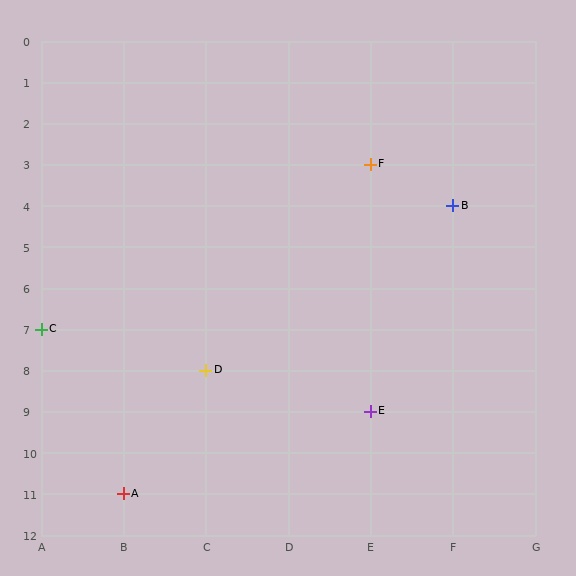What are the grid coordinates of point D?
Point D is at grid coordinates (C, 8).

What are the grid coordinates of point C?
Point C is at grid coordinates (A, 7).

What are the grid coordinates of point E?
Point E is at grid coordinates (E, 9).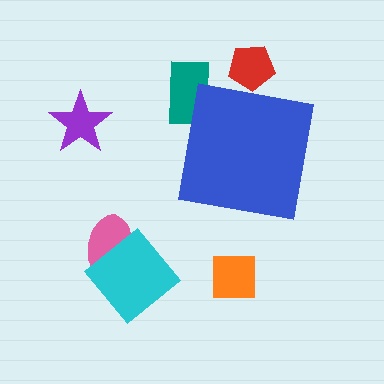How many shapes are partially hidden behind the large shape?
2 shapes are partially hidden.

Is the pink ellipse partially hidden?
No, the pink ellipse is fully visible.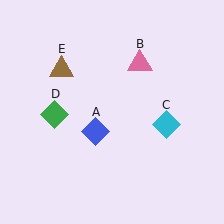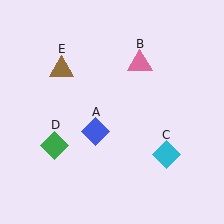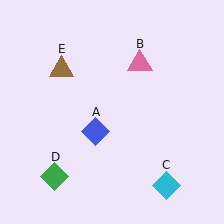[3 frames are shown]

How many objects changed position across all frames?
2 objects changed position: cyan diamond (object C), green diamond (object D).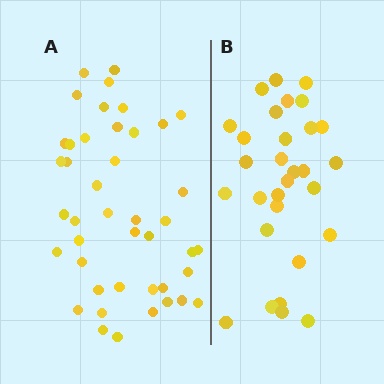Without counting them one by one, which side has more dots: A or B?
Region A (the left region) has more dots.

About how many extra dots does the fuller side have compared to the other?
Region A has approximately 15 more dots than region B.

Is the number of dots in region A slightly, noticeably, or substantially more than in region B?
Region A has noticeably more, but not dramatically so. The ratio is roughly 1.4 to 1.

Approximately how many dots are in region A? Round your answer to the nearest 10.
About 40 dots. (The exact count is 43, which rounds to 40.)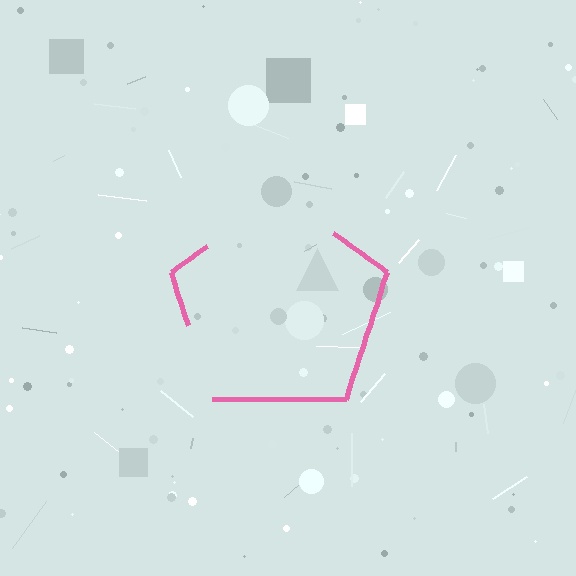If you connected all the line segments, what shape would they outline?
They would outline a pentagon.